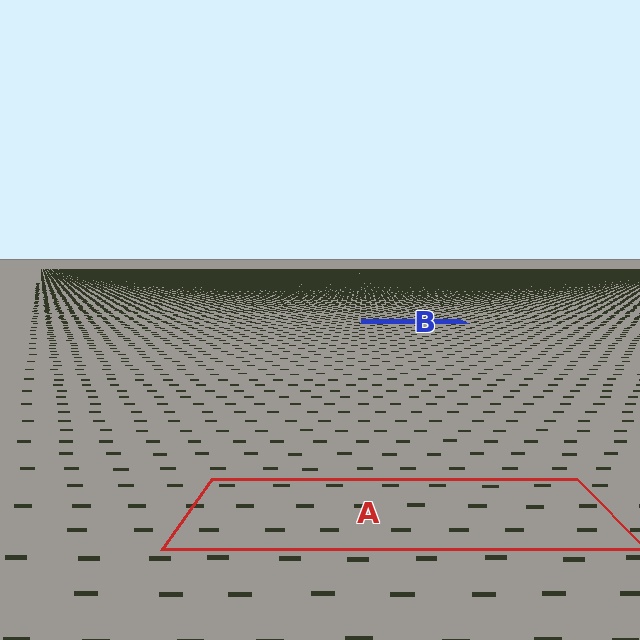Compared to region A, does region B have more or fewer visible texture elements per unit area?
Region B has more texture elements per unit area — they are packed more densely because it is farther away.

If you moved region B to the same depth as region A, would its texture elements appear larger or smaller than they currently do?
They would appear larger. At a closer depth, the same texture elements are projected at a bigger on-screen size.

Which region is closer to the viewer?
Region A is closer. The texture elements there are larger and more spread out.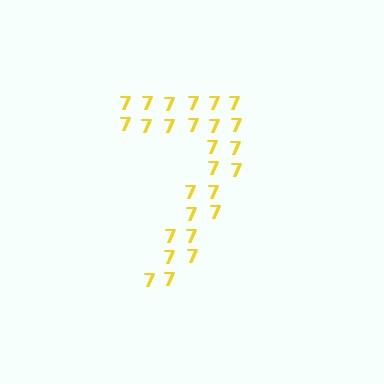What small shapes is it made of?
It is made of small digit 7's.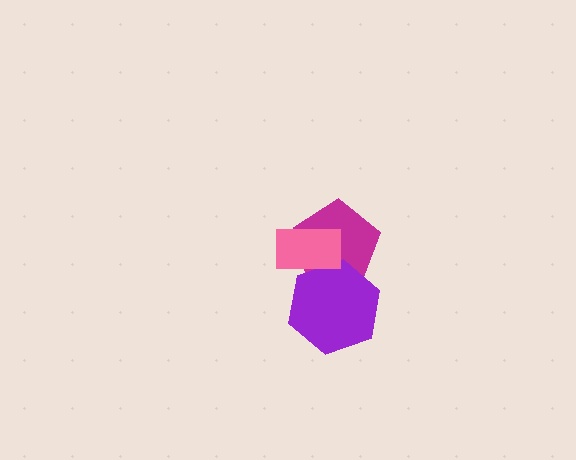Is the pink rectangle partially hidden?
No, no other shape covers it.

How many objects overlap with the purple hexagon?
2 objects overlap with the purple hexagon.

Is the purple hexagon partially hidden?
Yes, it is partially covered by another shape.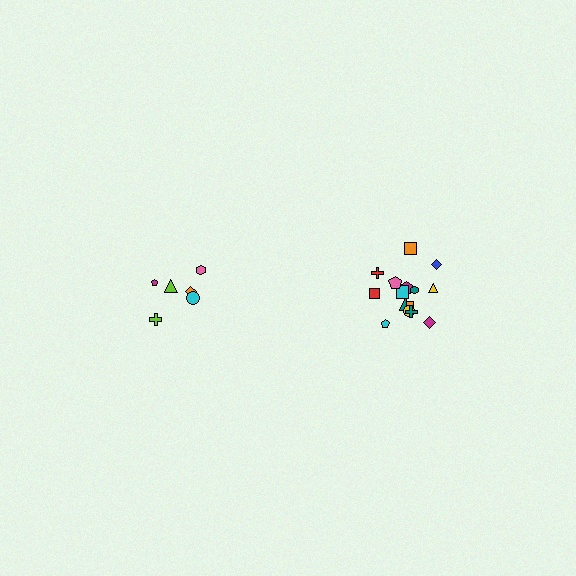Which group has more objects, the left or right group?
The right group.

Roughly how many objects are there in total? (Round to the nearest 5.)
Roughly 20 objects in total.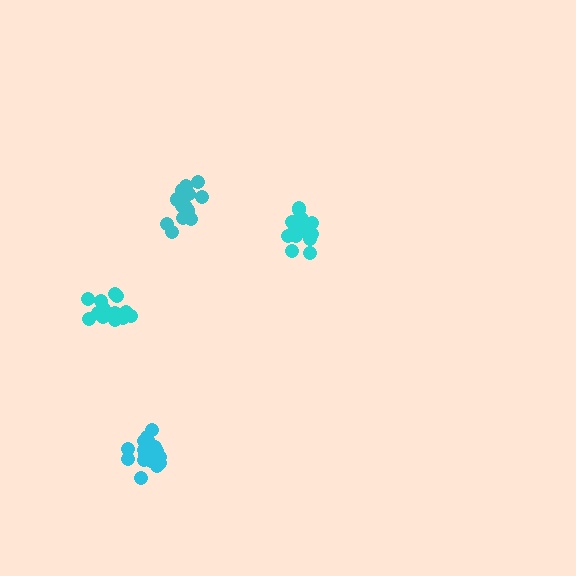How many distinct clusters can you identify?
There are 4 distinct clusters.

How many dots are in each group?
Group 1: 19 dots, Group 2: 17 dots, Group 3: 13 dots, Group 4: 15 dots (64 total).